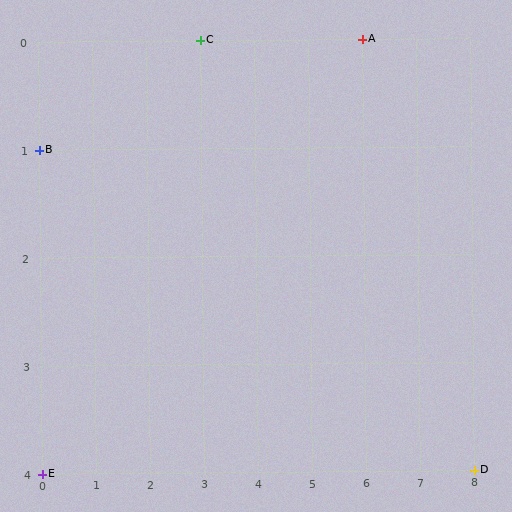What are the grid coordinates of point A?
Point A is at grid coordinates (6, 0).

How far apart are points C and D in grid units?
Points C and D are 5 columns and 4 rows apart (about 6.4 grid units diagonally).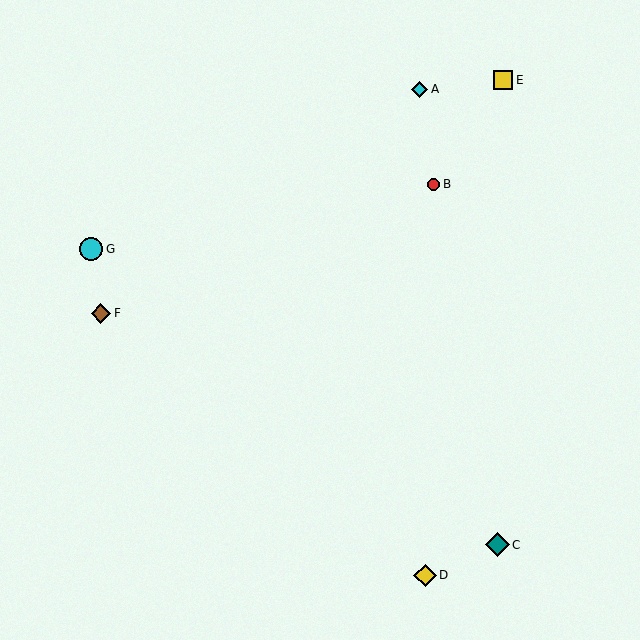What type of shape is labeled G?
Shape G is a cyan circle.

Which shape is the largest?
The teal diamond (labeled C) is the largest.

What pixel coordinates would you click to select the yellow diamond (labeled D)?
Click at (425, 575) to select the yellow diamond D.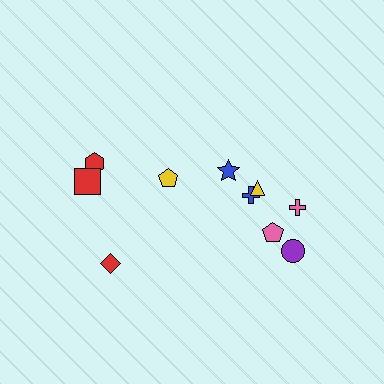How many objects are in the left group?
There are 4 objects.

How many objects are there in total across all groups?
There are 10 objects.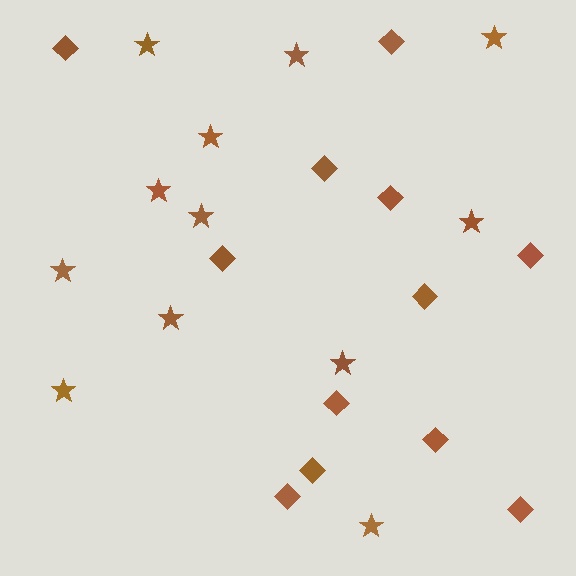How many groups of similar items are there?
There are 2 groups: one group of diamonds (12) and one group of stars (12).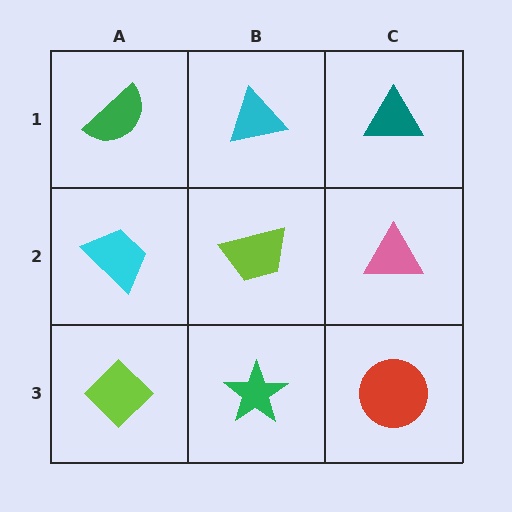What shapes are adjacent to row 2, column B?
A cyan triangle (row 1, column B), a green star (row 3, column B), a cyan trapezoid (row 2, column A), a pink triangle (row 2, column C).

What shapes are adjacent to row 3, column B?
A lime trapezoid (row 2, column B), a lime diamond (row 3, column A), a red circle (row 3, column C).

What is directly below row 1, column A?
A cyan trapezoid.